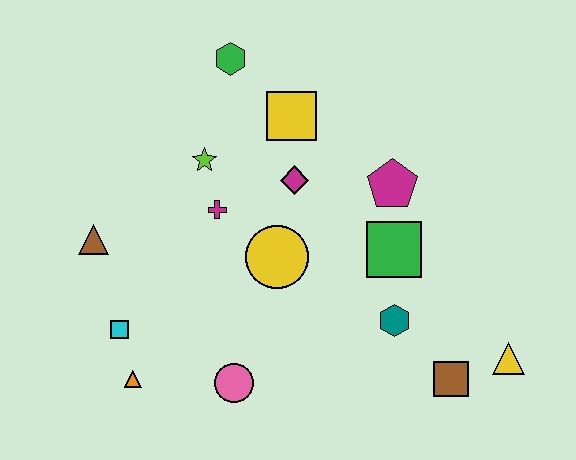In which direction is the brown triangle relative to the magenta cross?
The brown triangle is to the left of the magenta cross.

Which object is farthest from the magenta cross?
The yellow triangle is farthest from the magenta cross.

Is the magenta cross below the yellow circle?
No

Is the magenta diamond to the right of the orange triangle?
Yes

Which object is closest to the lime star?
The magenta cross is closest to the lime star.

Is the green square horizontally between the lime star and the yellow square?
No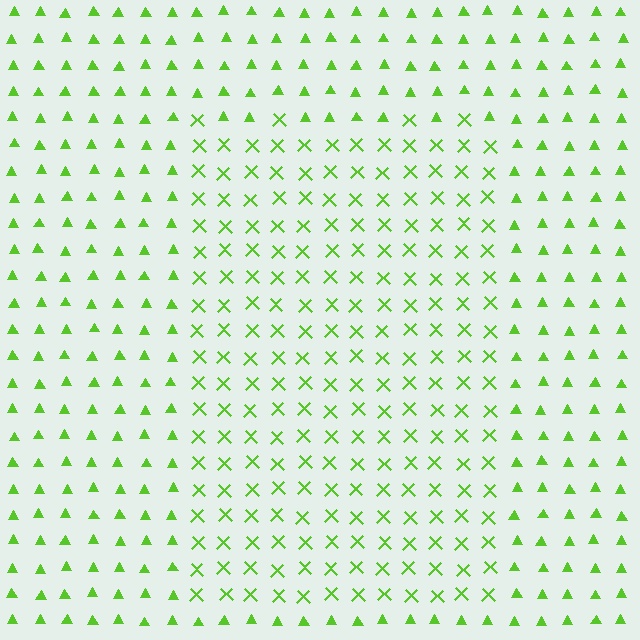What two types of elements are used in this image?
The image uses X marks inside the rectangle region and triangles outside it.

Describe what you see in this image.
The image is filled with small lime elements arranged in a uniform grid. A rectangle-shaped region contains X marks, while the surrounding area contains triangles. The boundary is defined purely by the change in element shape.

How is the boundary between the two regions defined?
The boundary is defined by a change in element shape: X marks inside vs. triangles outside. All elements share the same color and spacing.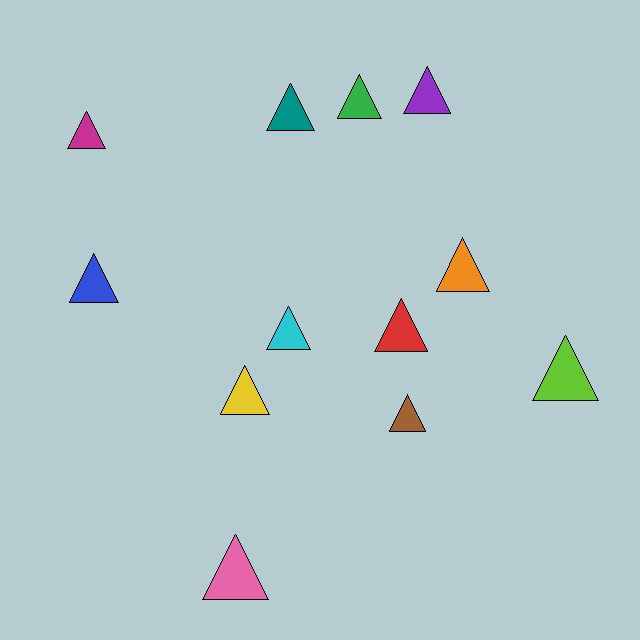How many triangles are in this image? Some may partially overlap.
There are 12 triangles.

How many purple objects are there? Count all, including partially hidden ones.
There is 1 purple object.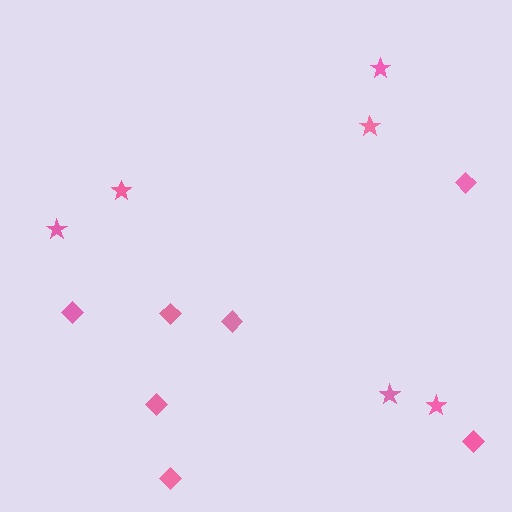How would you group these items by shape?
There are 2 groups: one group of diamonds (7) and one group of stars (6).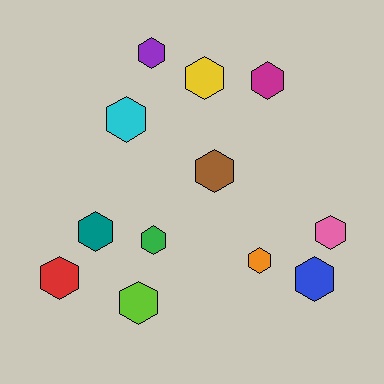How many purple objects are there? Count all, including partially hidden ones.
There is 1 purple object.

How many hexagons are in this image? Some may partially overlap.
There are 12 hexagons.